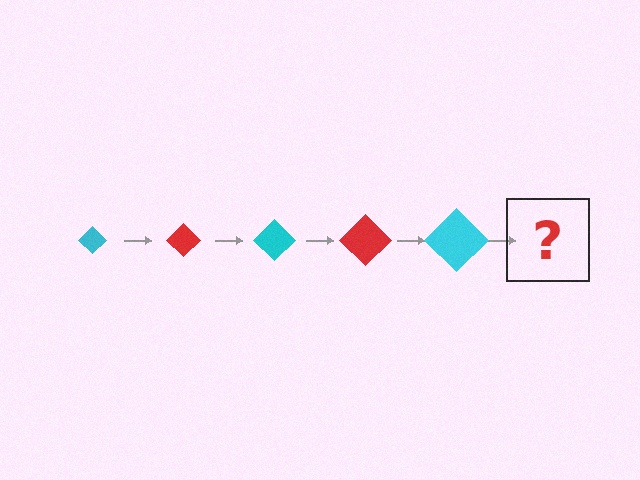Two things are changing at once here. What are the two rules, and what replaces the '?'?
The two rules are that the diamond grows larger each step and the color cycles through cyan and red. The '?' should be a red diamond, larger than the previous one.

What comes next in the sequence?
The next element should be a red diamond, larger than the previous one.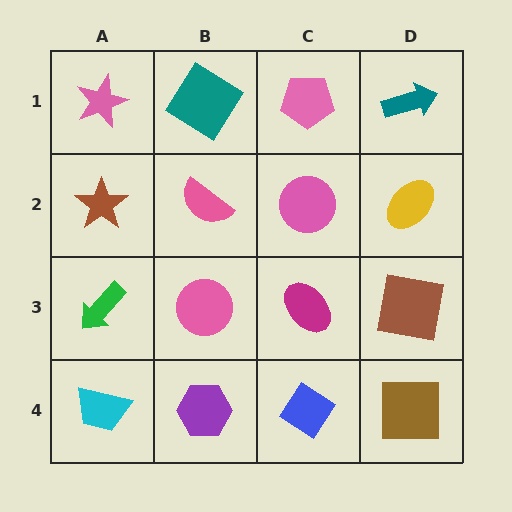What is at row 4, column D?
A brown square.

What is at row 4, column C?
A blue diamond.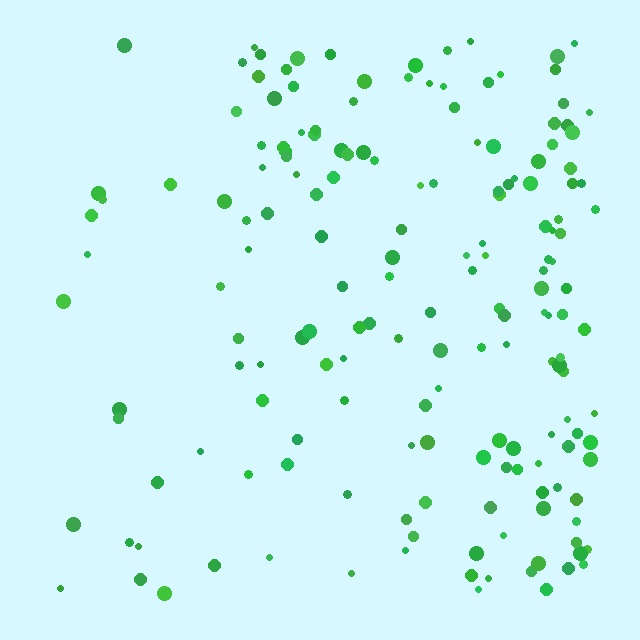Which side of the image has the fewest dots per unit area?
The left.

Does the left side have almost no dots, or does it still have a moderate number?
Still a moderate number, just noticeably fewer than the right.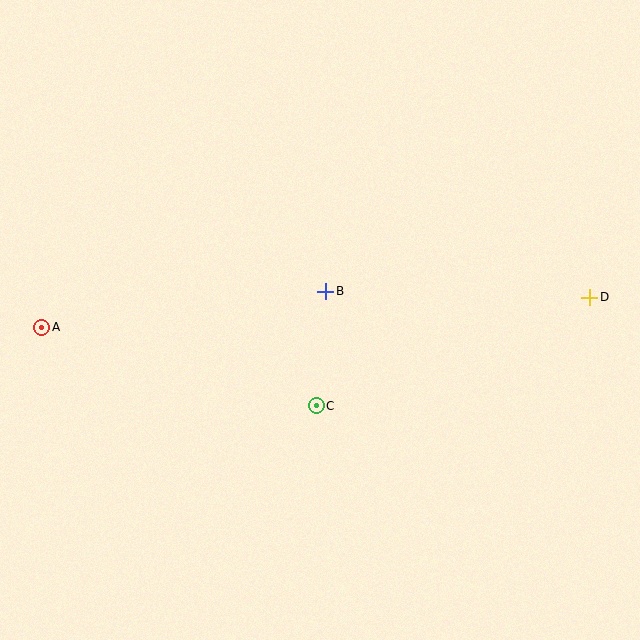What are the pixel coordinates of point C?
Point C is at (316, 406).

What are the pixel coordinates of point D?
Point D is at (590, 297).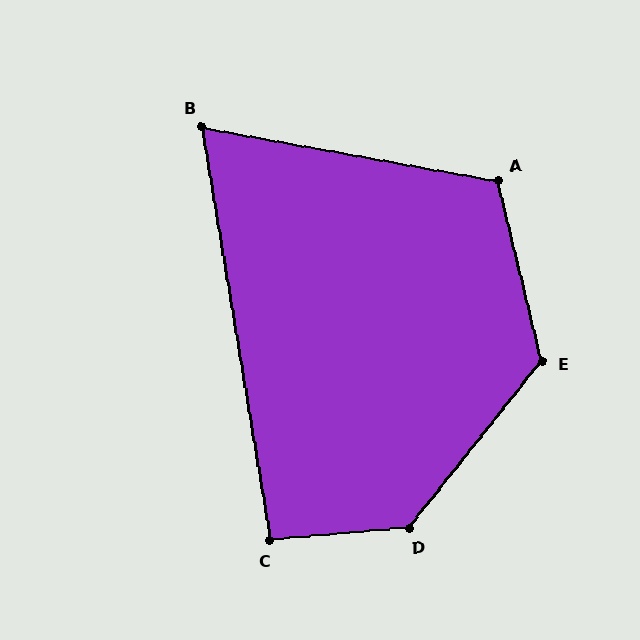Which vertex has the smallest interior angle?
B, at approximately 70 degrees.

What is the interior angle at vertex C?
Approximately 94 degrees (approximately right).